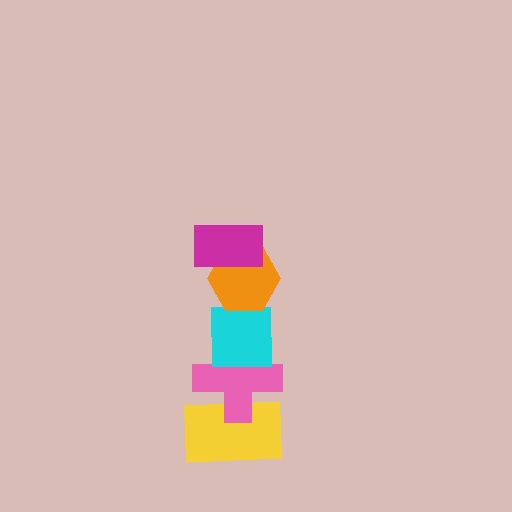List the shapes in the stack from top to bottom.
From top to bottom: the magenta rectangle, the orange hexagon, the cyan square, the pink cross, the yellow rectangle.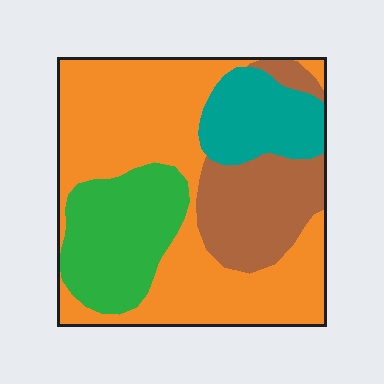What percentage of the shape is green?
Green covers 19% of the shape.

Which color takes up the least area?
Teal, at roughly 15%.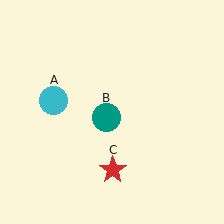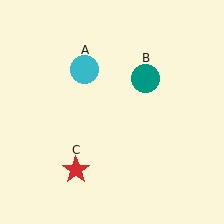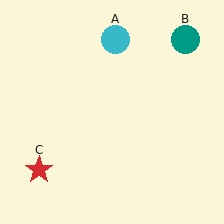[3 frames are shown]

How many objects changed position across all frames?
3 objects changed position: cyan circle (object A), teal circle (object B), red star (object C).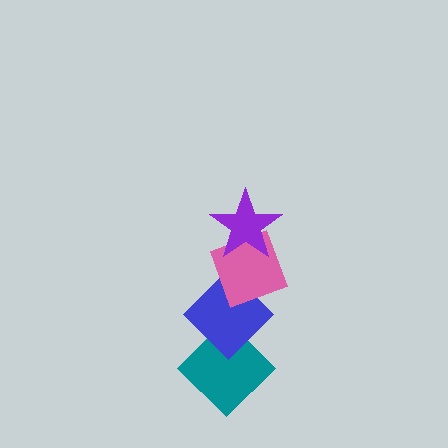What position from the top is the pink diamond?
The pink diamond is 2nd from the top.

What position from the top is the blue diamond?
The blue diamond is 3rd from the top.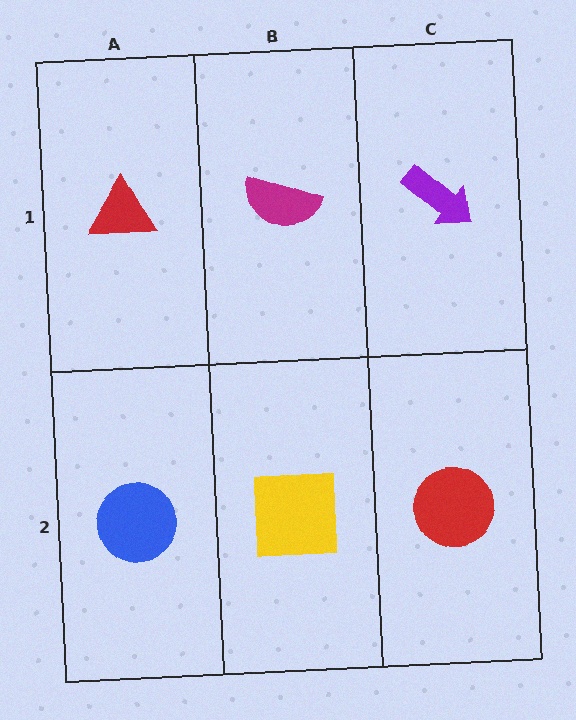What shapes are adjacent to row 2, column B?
A magenta semicircle (row 1, column B), a blue circle (row 2, column A), a red circle (row 2, column C).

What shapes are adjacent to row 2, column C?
A purple arrow (row 1, column C), a yellow square (row 2, column B).